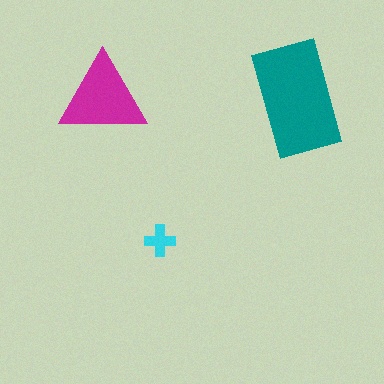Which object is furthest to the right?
The teal rectangle is rightmost.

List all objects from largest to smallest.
The teal rectangle, the magenta triangle, the cyan cross.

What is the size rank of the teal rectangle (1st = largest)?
1st.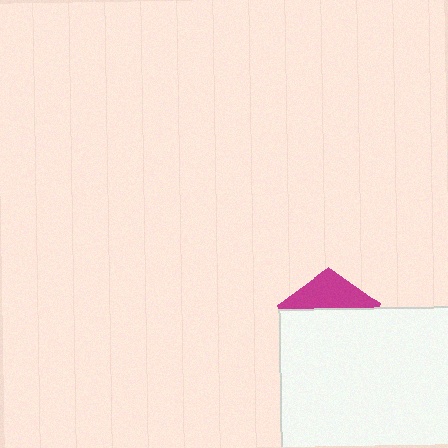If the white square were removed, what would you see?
You would see the complete magenta pentagon.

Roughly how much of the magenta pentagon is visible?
A small part of it is visible (roughly 32%).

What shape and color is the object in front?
The object in front is a white square.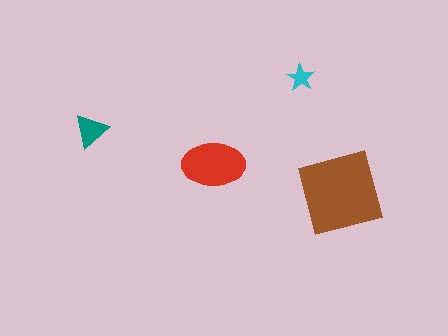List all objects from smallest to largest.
The cyan star, the teal triangle, the red ellipse, the brown square.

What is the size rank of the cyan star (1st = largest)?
4th.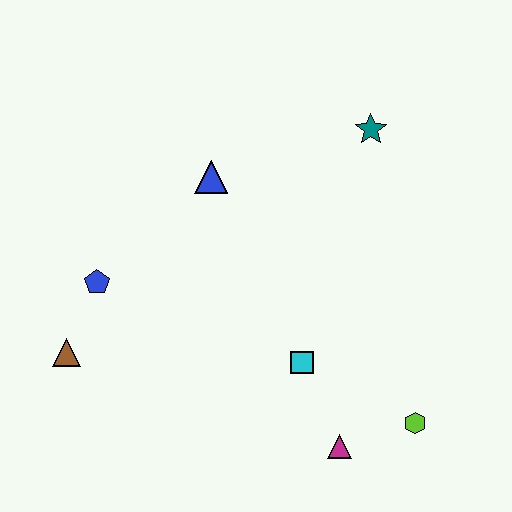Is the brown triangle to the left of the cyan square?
Yes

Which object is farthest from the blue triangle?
The lime hexagon is farthest from the blue triangle.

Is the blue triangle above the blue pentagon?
Yes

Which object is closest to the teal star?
The blue triangle is closest to the teal star.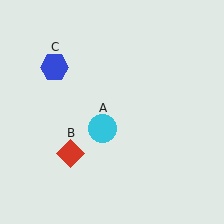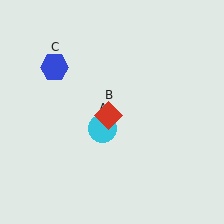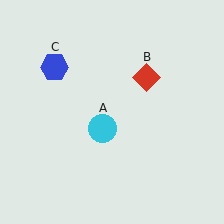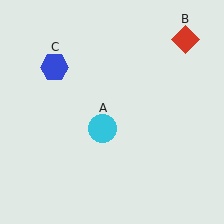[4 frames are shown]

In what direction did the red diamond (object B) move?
The red diamond (object B) moved up and to the right.